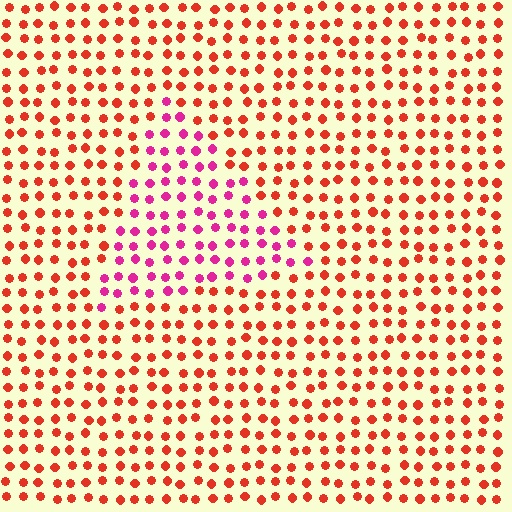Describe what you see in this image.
The image is filled with small red elements in a uniform arrangement. A triangle-shaped region is visible where the elements are tinted to a slightly different hue, forming a subtle color boundary.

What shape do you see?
I see a triangle.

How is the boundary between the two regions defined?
The boundary is defined purely by a slight shift in hue (about 43 degrees). Spacing, size, and orientation are identical on both sides.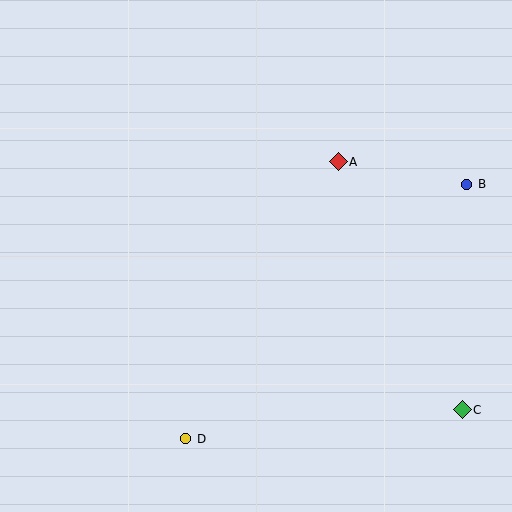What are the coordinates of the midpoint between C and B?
The midpoint between C and B is at (465, 297).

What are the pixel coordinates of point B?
Point B is at (467, 184).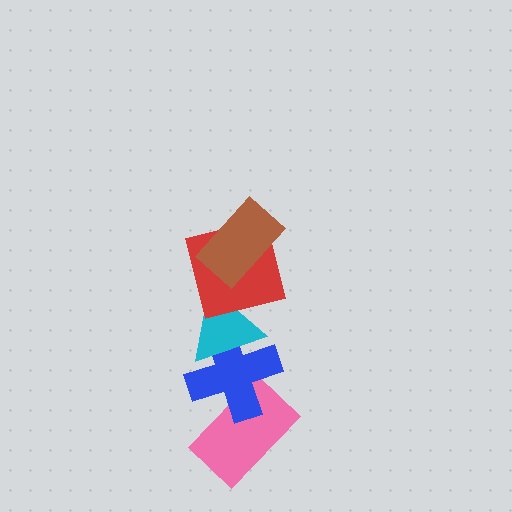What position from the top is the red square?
The red square is 2nd from the top.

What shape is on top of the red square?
The brown rectangle is on top of the red square.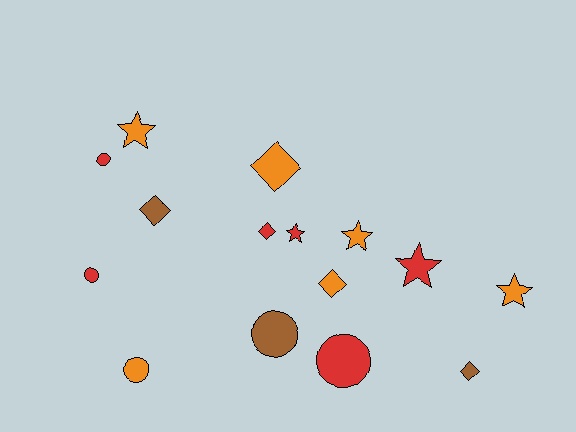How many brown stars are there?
There are no brown stars.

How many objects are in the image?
There are 15 objects.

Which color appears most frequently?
Orange, with 6 objects.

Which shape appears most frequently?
Circle, with 5 objects.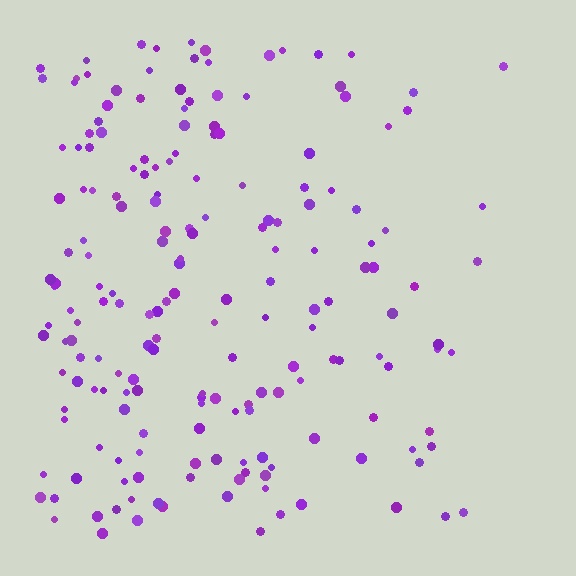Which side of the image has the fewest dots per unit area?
The right.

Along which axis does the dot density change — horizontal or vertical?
Horizontal.